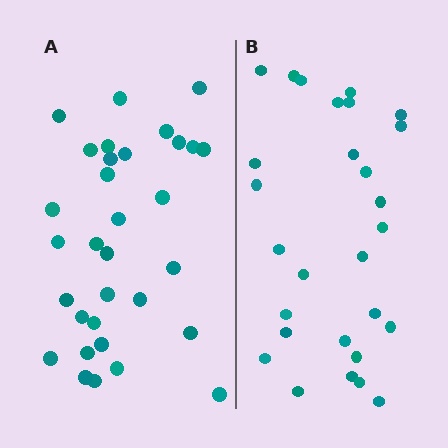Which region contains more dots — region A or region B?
Region A (the left region) has more dots.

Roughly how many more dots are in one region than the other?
Region A has about 4 more dots than region B.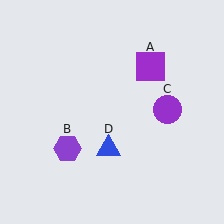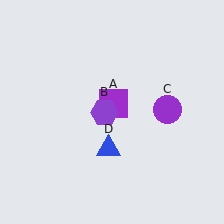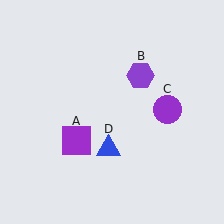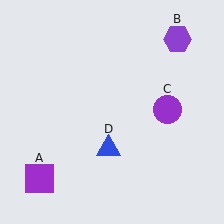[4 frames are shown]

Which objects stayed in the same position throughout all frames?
Purple circle (object C) and blue triangle (object D) remained stationary.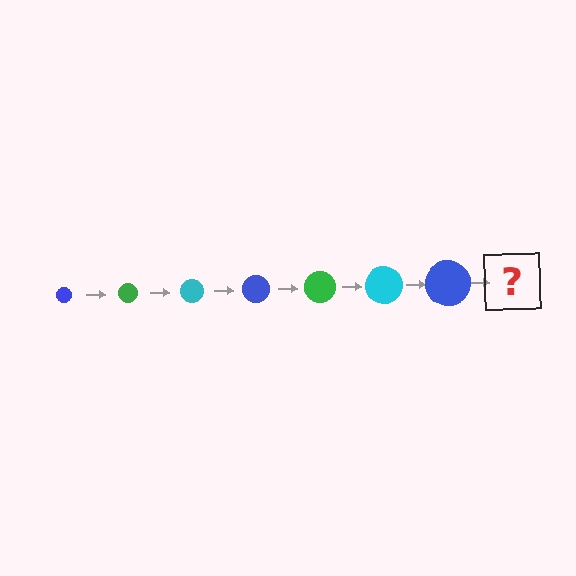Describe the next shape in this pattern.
It should be a green circle, larger than the previous one.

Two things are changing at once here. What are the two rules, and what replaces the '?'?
The two rules are that the circle grows larger each step and the color cycles through blue, green, and cyan. The '?' should be a green circle, larger than the previous one.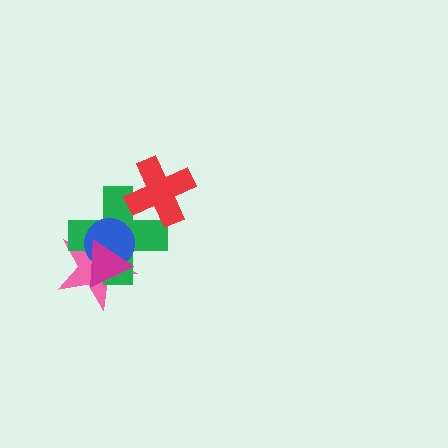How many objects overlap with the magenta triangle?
3 objects overlap with the magenta triangle.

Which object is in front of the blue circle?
The magenta triangle is in front of the blue circle.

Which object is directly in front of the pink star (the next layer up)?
The green cross is directly in front of the pink star.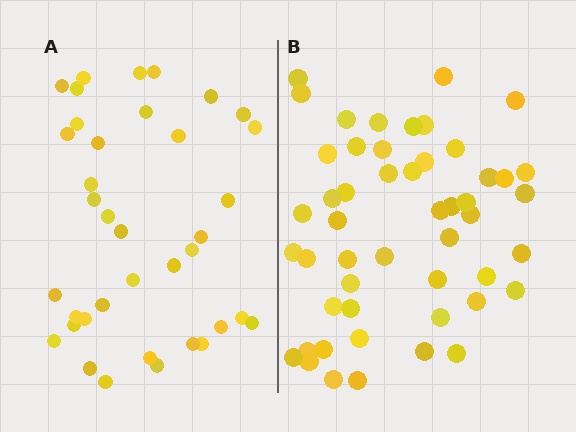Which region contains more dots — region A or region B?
Region B (the right region) has more dots.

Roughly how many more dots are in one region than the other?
Region B has approximately 15 more dots than region A.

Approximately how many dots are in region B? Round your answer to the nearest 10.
About 50 dots.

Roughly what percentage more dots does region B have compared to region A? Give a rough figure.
About 35% more.